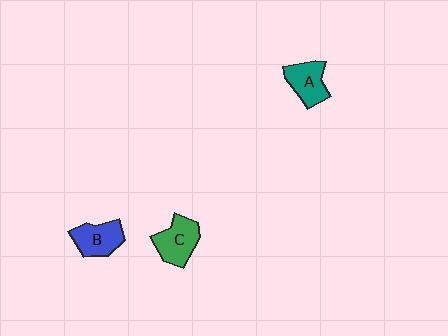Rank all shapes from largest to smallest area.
From largest to smallest: C (green), B (blue), A (teal).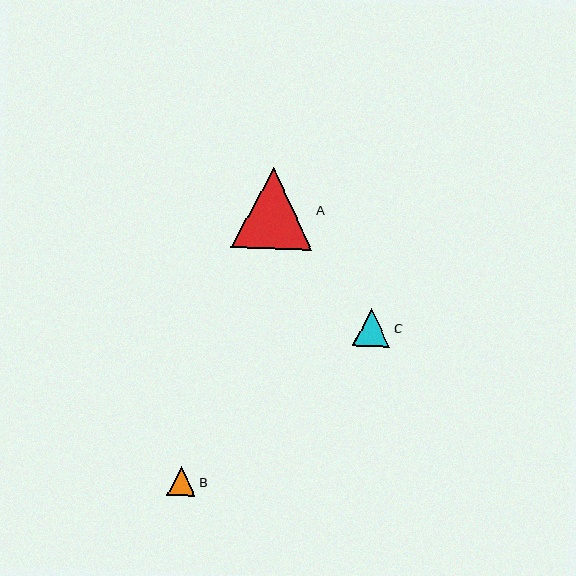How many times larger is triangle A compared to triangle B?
Triangle A is approximately 2.8 times the size of triangle B.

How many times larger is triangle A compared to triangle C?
Triangle A is approximately 2.1 times the size of triangle C.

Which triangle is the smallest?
Triangle B is the smallest with a size of approximately 29 pixels.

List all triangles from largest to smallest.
From largest to smallest: A, C, B.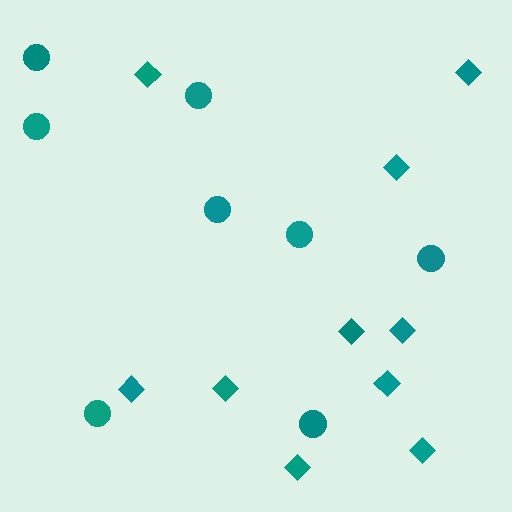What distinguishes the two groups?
There are 2 groups: one group of circles (8) and one group of diamonds (10).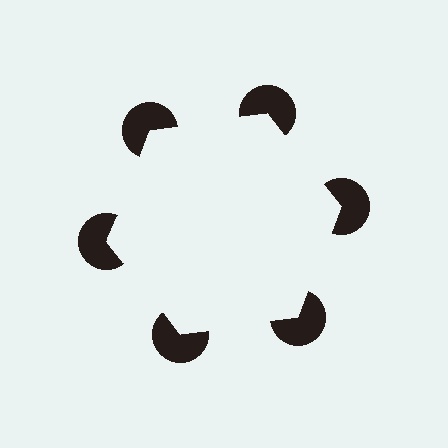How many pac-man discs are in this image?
There are 6 — one at each vertex of the illusory hexagon.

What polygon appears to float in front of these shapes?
An illusory hexagon — its edges are inferred from the aligned wedge cuts in the pac-man discs, not physically drawn.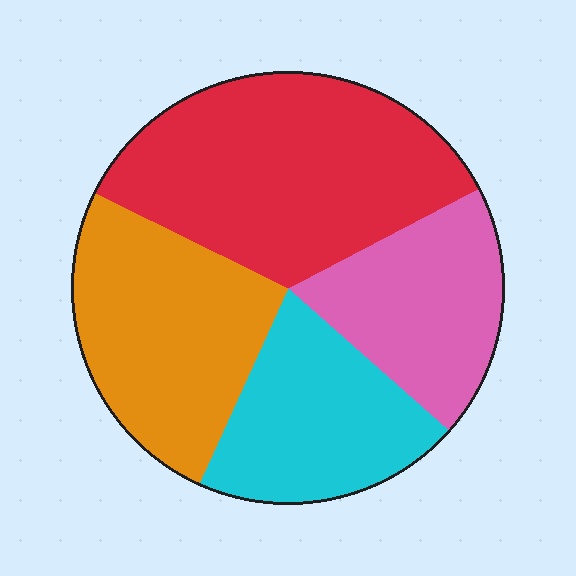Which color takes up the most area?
Red, at roughly 35%.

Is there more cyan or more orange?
Orange.